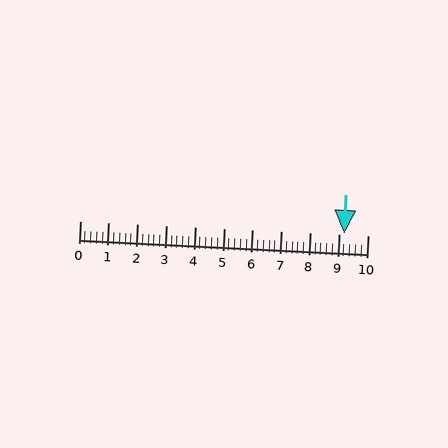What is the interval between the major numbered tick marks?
The major tick marks are spaced 1 units apart.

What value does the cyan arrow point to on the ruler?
The cyan arrow points to approximately 9.2.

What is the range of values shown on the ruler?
The ruler shows values from 0 to 10.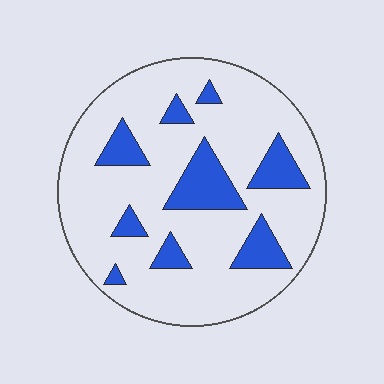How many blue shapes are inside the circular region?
9.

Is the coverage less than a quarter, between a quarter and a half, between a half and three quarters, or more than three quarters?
Less than a quarter.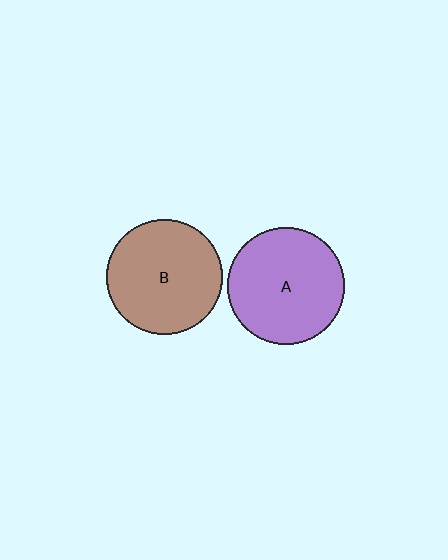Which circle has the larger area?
Circle A (purple).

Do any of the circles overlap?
No, none of the circles overlap.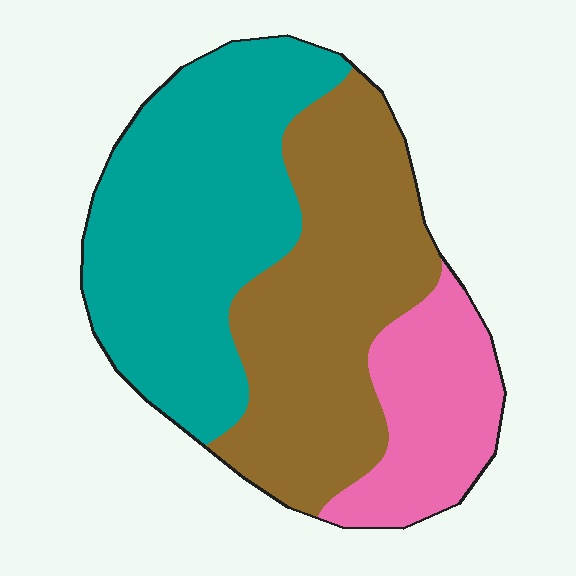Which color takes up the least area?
Pink, at roughly 20%.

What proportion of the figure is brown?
Brown covers roughly 40% of the figure.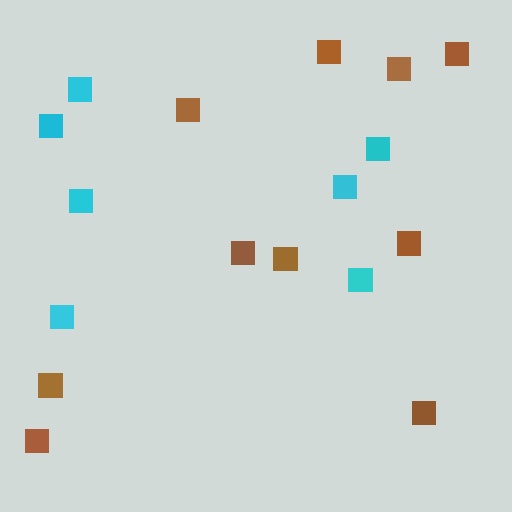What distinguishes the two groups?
There are 2 groups: one group of cyan squares (7) and one group of brown squares (10).